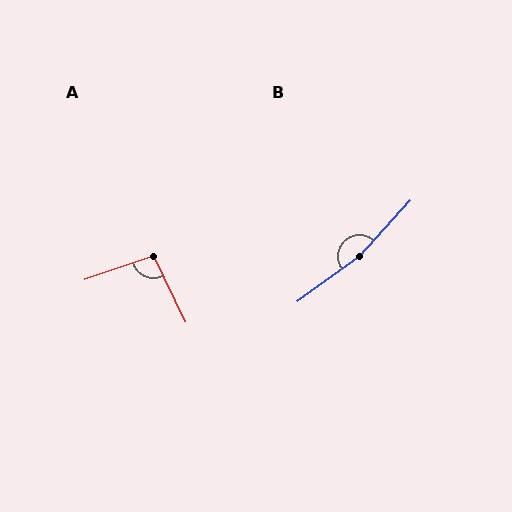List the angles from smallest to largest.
A (96°), B (168°).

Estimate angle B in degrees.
Approximately 168 degrees.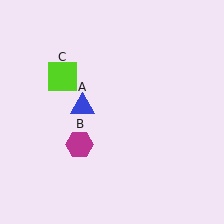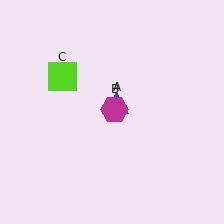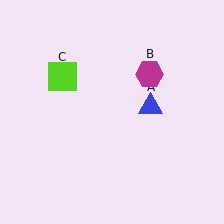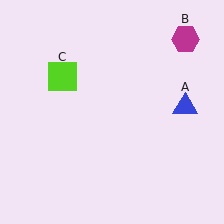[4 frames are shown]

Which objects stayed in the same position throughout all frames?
Lime square (object C) remained stationary.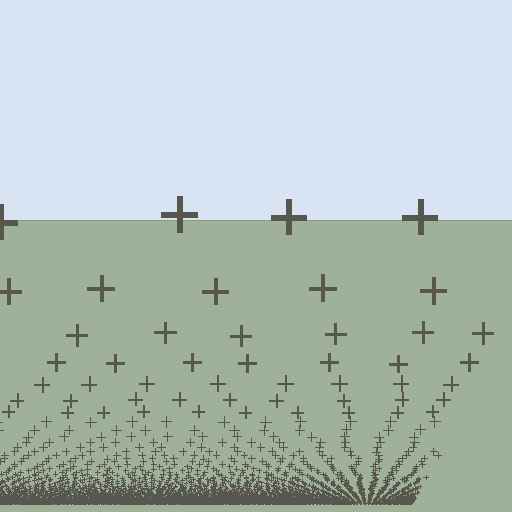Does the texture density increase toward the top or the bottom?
Density increases toward the bottom.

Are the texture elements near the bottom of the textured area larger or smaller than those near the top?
Smaller. The gradient is inverted — elements near the bottom are smaller and denser.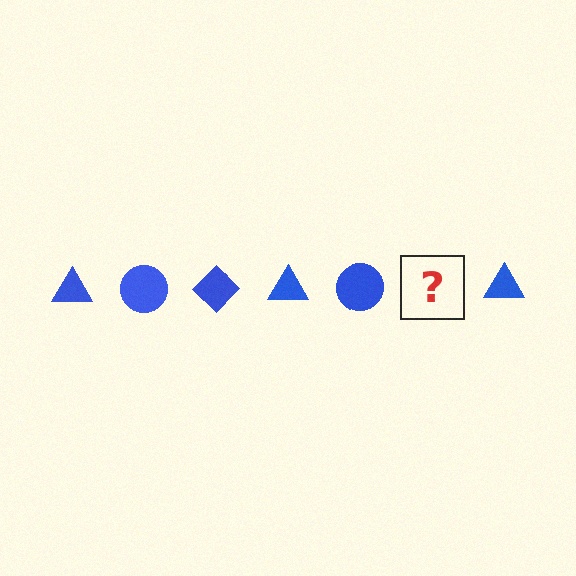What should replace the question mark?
The question mark should be replaced with a blue diamond.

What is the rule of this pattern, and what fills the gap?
The rule is that the pattern cycles through triangle, circle, diamond shapes in blue. The gap should be filled with a blue diamond.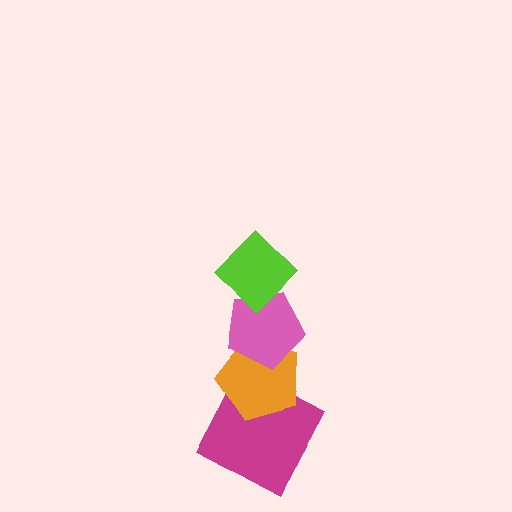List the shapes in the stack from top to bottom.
From top to bottom: the lime diamond, the pink pentagon, the orange pentagon, the magenta square.